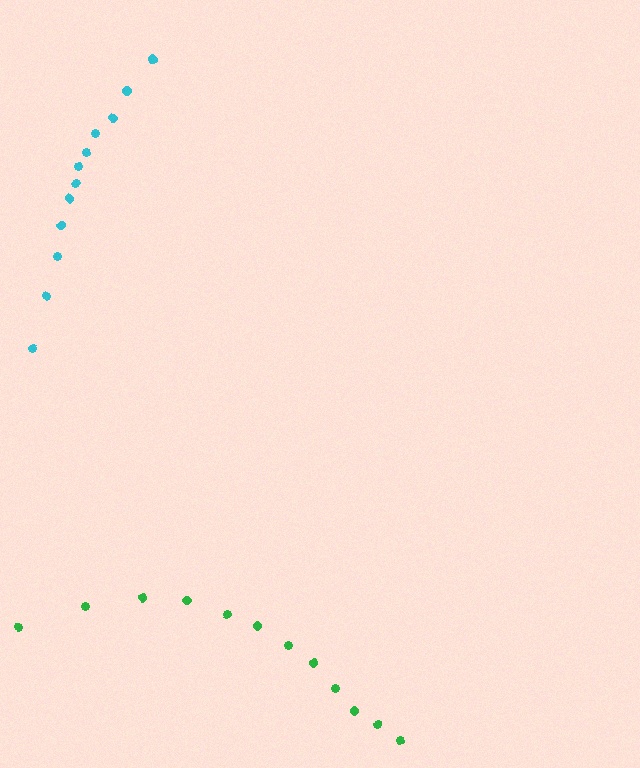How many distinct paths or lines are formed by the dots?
There are 2 distinct paths.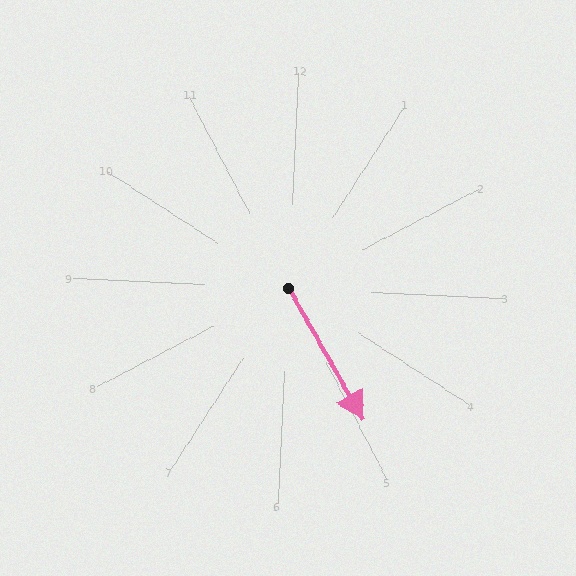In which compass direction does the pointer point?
Southeast.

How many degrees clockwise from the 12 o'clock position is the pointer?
Approximately 148 degrees.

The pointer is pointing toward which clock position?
Roughly 5 o'clock.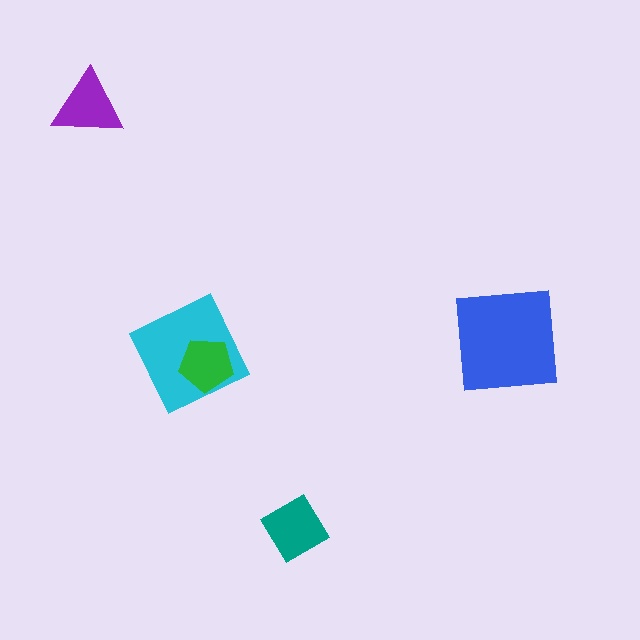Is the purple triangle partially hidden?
No, no other shape covers it.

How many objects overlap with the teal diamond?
0 objects overlap with the teal diamond.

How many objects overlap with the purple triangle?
0 objects overlap with the purple triangle.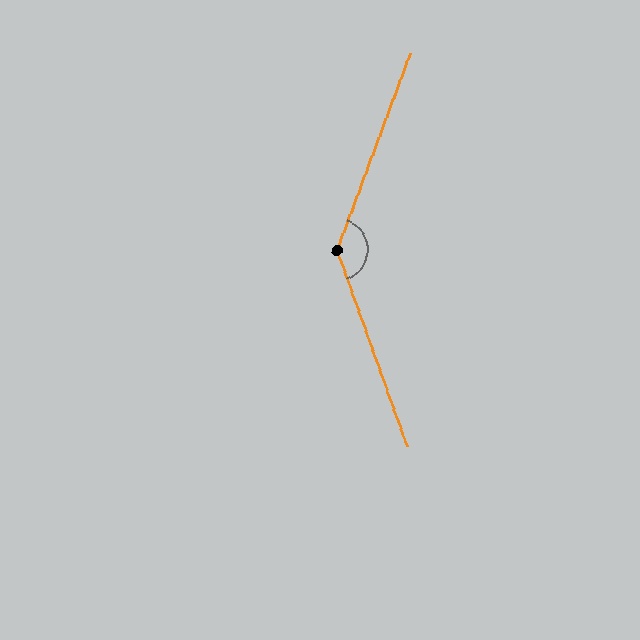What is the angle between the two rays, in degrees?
Approximately 140 degrees.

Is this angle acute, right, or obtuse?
It is obtuse.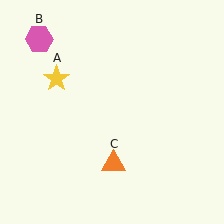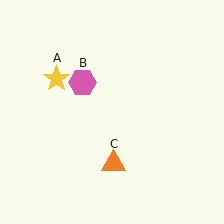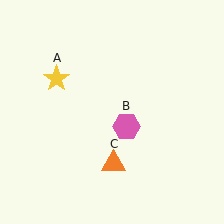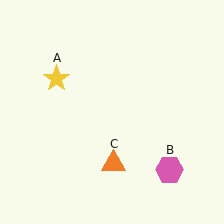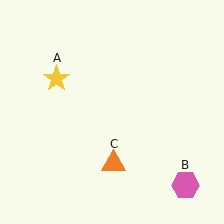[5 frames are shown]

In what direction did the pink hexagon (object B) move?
The pink hexagon (object B) moved down and to the right.